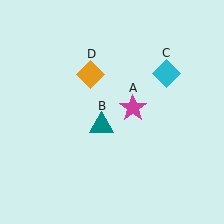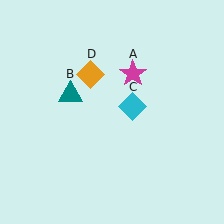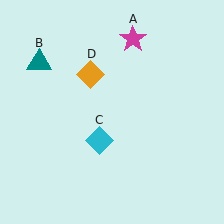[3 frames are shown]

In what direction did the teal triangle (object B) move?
The teal triangle (object B) moved up and to the left.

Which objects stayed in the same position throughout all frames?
Orange diamond (object D) remained stationary.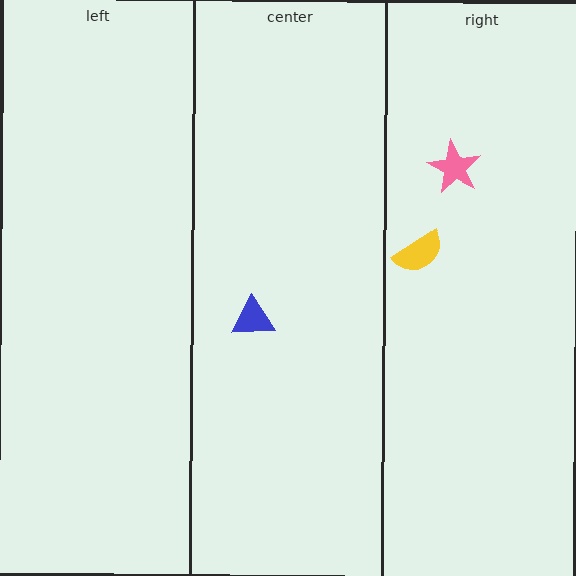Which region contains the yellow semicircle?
The right region.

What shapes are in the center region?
The blue triangle.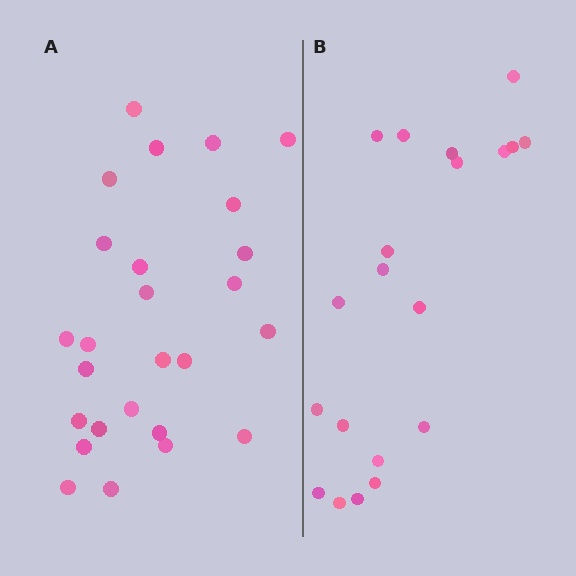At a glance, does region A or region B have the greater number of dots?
Region A (the left region) has more dots.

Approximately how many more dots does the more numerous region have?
Region A has about 6 more dots than region B.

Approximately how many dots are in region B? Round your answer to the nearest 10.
About 20 dots.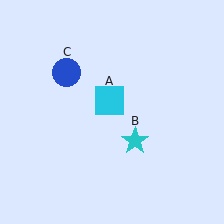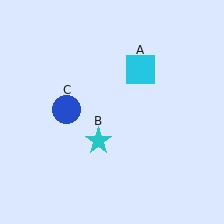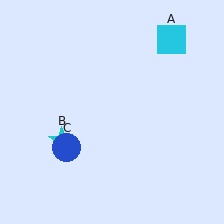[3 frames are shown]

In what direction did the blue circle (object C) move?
The blue circle (object C) moved down.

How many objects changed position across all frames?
3 objects changed position: cyan square (object A), cyan star (object B), blue circle (object C).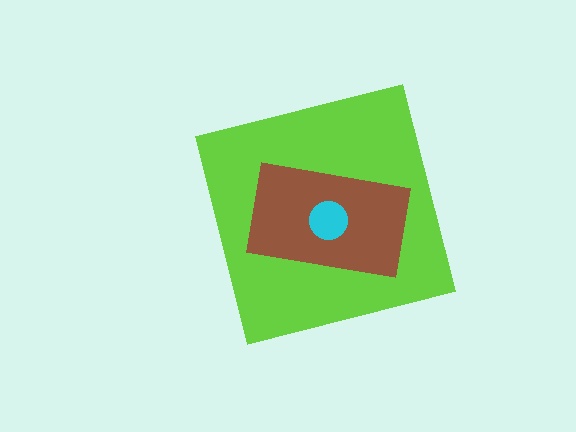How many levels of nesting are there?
3.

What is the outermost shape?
The lime square.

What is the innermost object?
The cyan circle.